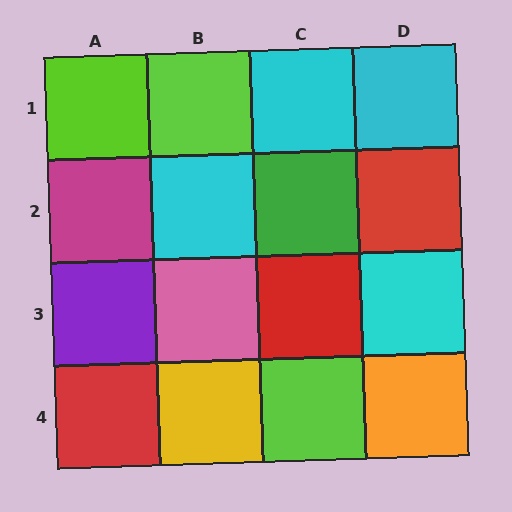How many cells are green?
1 cell is green.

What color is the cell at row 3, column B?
Pink.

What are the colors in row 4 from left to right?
Red, yellow, lime, orange.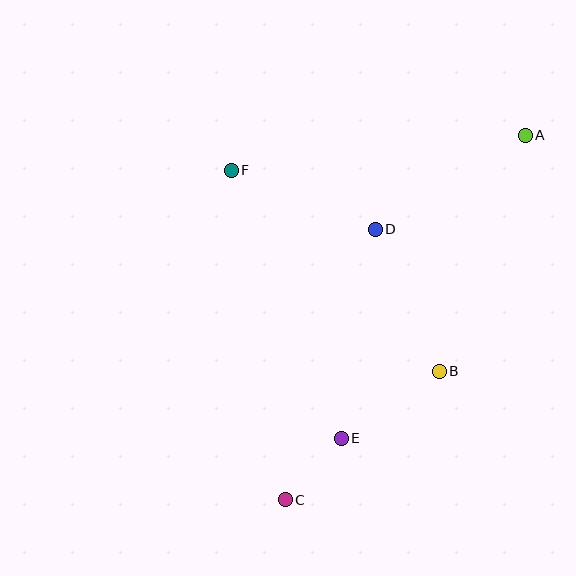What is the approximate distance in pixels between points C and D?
The distance between C and D is approximately 285 pixels.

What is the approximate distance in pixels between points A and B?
The distance between A and B is approximately 251 pixels.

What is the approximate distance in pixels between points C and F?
The distance between C and F is approximately 334 pixels.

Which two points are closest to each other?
Points C and E are closest to each other.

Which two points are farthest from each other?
Points A and C are farthest from each other.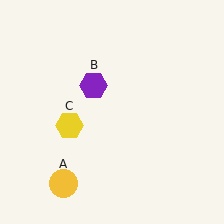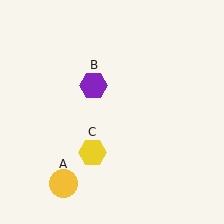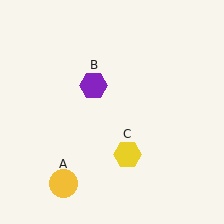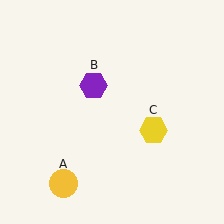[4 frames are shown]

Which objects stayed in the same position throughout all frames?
Yellow circle (object A) and purple hexagon (object B) remained stationary.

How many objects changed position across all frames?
1 object changed position: yellow hexagon (object C).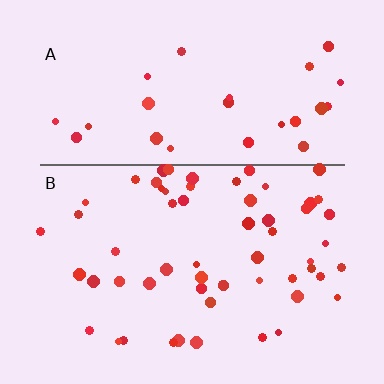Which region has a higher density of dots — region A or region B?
B (the bottom).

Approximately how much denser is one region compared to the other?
Approximately 2.0× — region B over region A.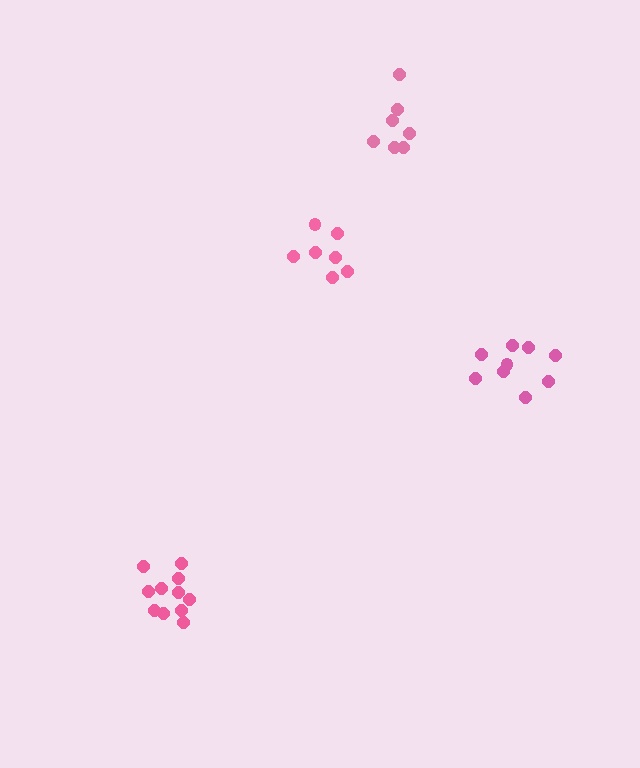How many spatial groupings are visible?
There are 4 spatial groupings.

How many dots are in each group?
Group 1: 9 dots, Group 2: 7 dots, Group 3: 7 dots, Group 4: 11 dots (34 total).